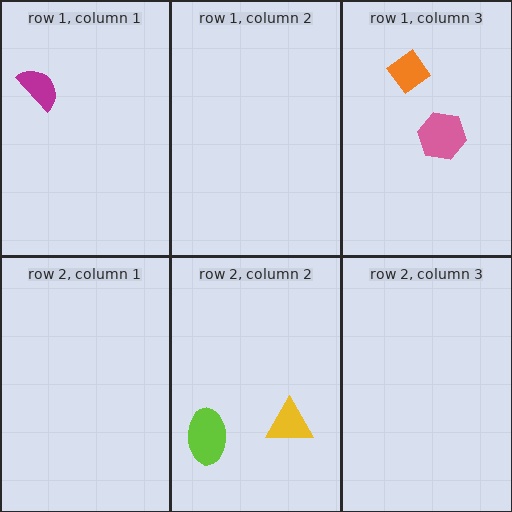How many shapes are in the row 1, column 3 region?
2.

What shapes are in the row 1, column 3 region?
The orange diamond, the pink hexagon.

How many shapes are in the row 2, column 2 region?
2.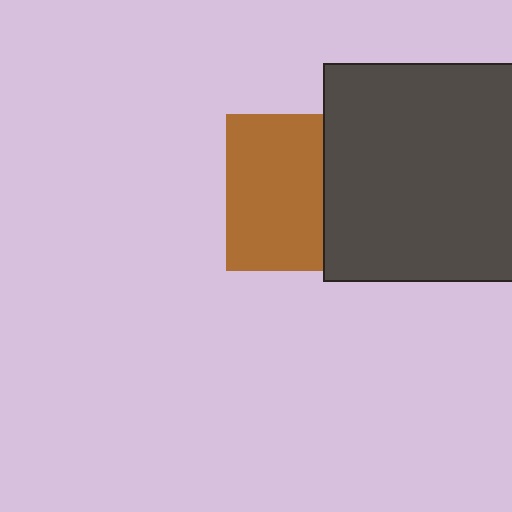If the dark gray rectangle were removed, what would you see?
You would see the complete brown square.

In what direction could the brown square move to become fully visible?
The brown square could move left. That would shift it out from behind the dark gray rectangle entirely.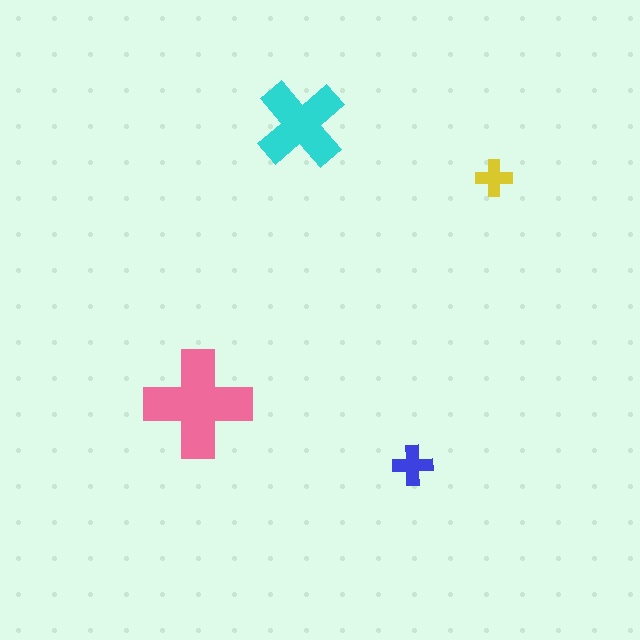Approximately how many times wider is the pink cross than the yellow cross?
About 3 times wider.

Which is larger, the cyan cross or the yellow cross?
The cyan one.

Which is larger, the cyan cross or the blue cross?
The cyan one.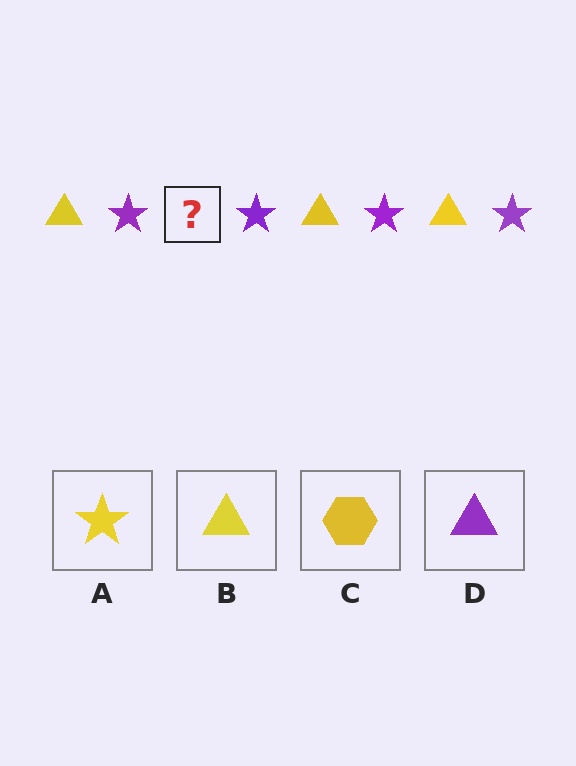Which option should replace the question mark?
Option B.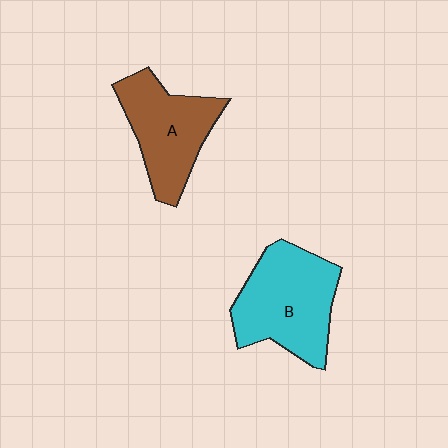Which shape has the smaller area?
Shape A (brown).